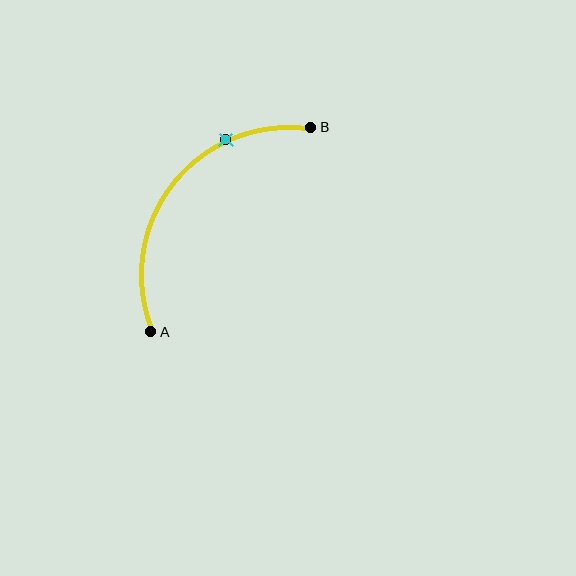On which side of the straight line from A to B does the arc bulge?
The arc bulges above and to the left of the straight line connecting A and B.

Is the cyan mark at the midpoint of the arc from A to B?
No. The cyan mark lies on the arc but is closer to endpoint B. The arc midpoint would be at the point on the curve equidistant along the arc from both A and B.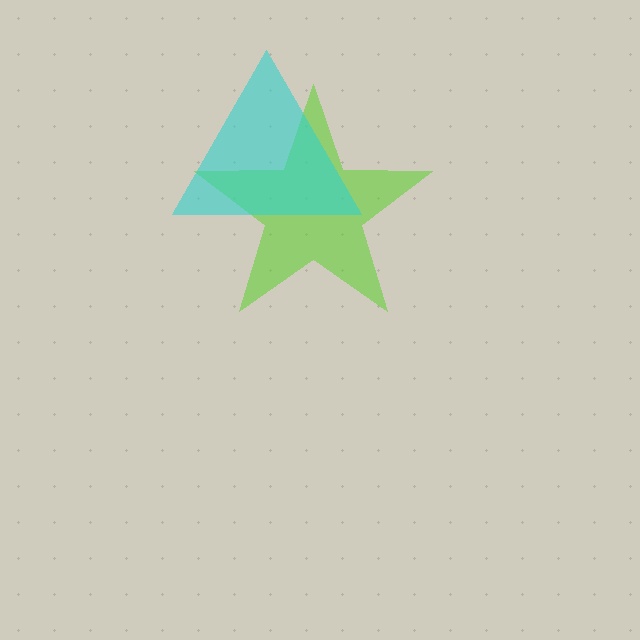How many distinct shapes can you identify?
There are 2 distinct shapes: a lime star, a cyan triangle.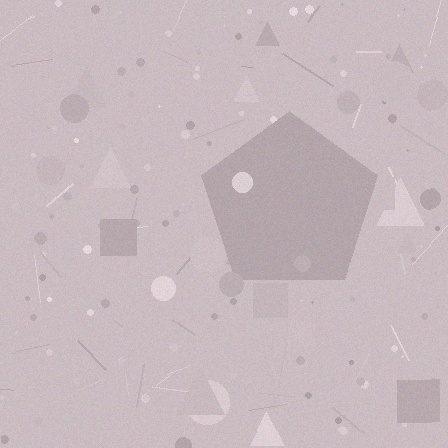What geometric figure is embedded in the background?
A pentagon is embedded in the background.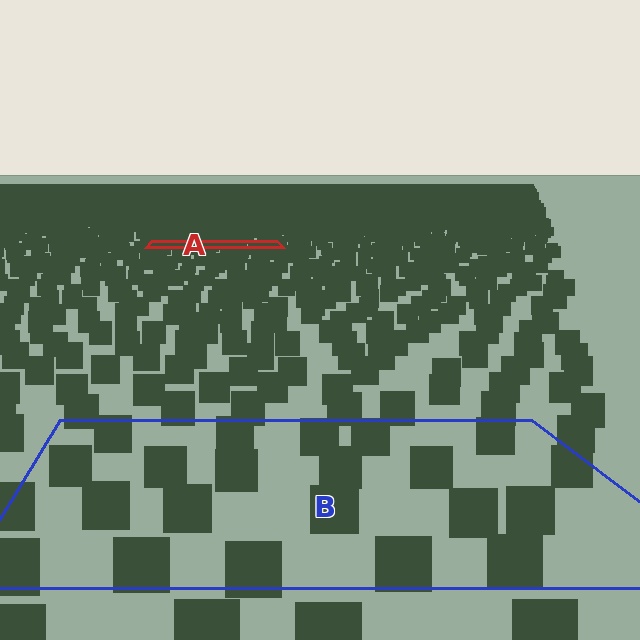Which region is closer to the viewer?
Region B is closer. The texture elements there are larger and more spread out.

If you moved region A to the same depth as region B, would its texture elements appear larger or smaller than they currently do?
They would appear larger. At a closer depth, the same texture elements are projected at a bigger on-screen size.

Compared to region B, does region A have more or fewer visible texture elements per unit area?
Region A has more texture elements per unit area — they are packed more densely because it is farther away.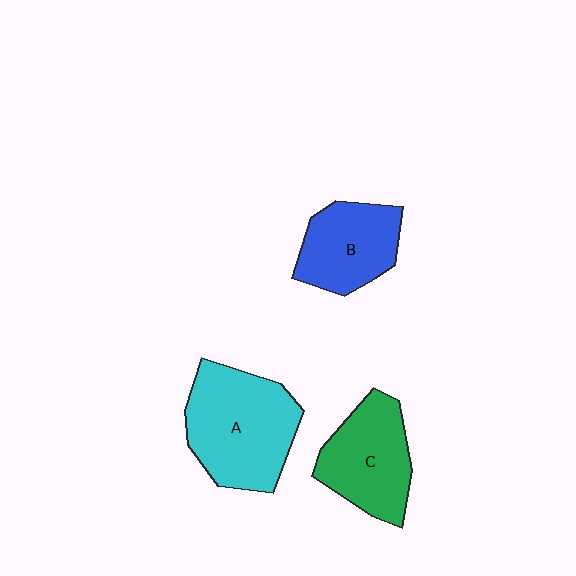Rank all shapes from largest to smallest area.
From largest to smallest: A (cyan), C (green), B (blue).